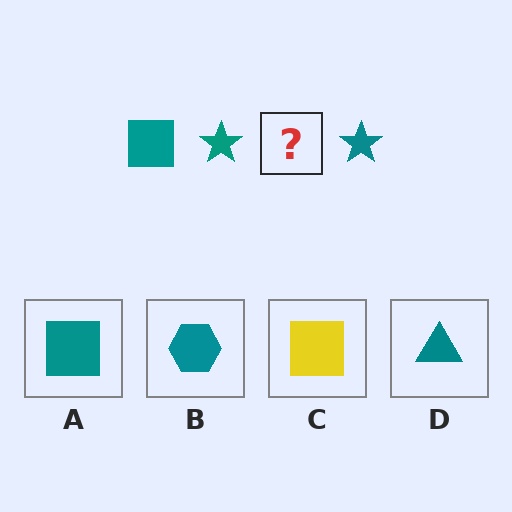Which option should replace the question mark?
Option A.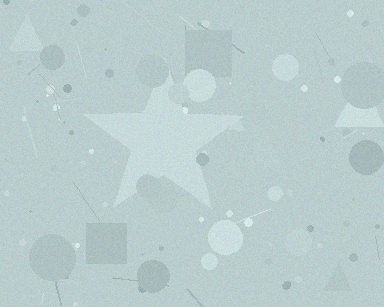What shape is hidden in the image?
A star is hidden in the image.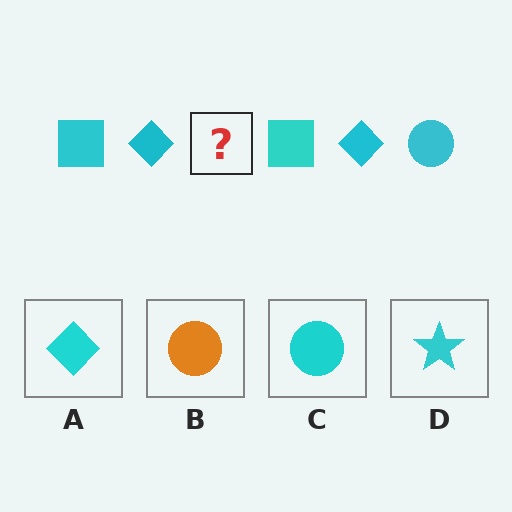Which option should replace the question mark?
Option C.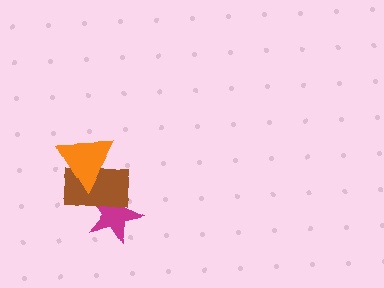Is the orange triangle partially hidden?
No, no other shape covers it.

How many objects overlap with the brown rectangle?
2 objects overlap with the brown rectangle.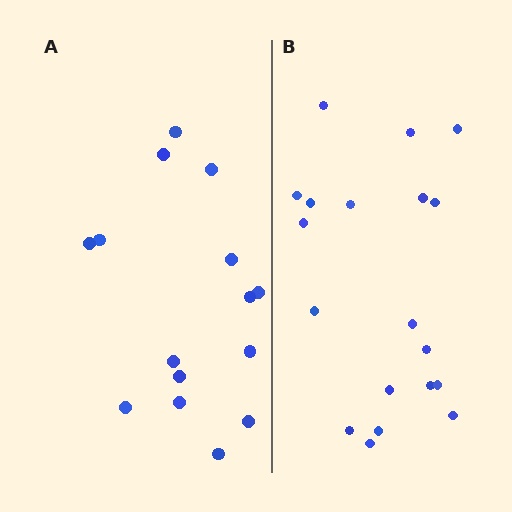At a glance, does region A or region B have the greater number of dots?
Region B (the right region) has more dots.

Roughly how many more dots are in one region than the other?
Region B has about 4 more dots than region A.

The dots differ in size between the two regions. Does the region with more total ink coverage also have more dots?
No. Region A has more total ink coverage because its dots are larger, but region B actually contains more individual dots. Total area can be misleading — the number of items is what matters here.